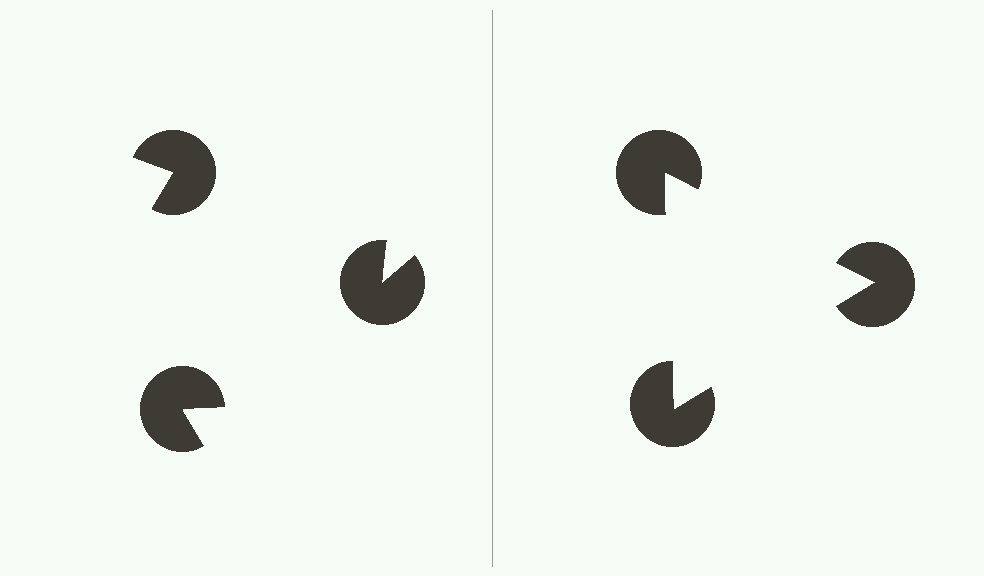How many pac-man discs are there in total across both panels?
6 — 3 on each side.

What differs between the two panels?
The pac-man discs are positioned identically on both sides; only the wedge orientations differ. On the right they align to a triangle; on the left they are misaligned.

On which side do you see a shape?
An illusory triangle appears on the right side. On the left side the wedge cuts are rotated, so no coherent shape forms.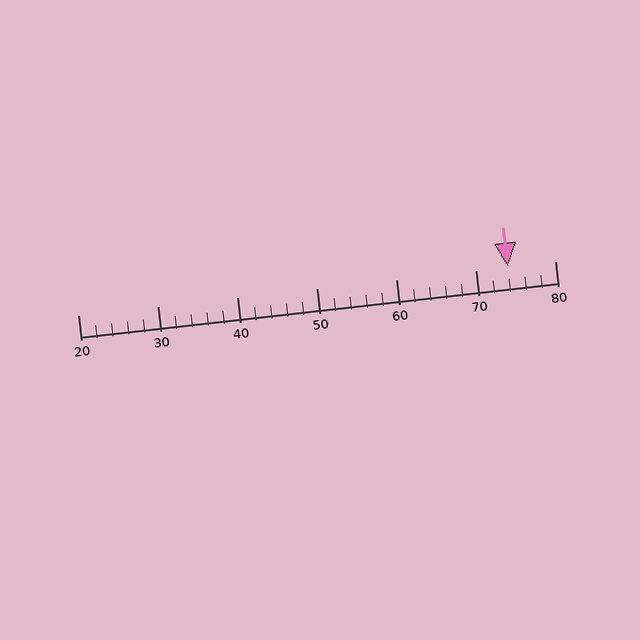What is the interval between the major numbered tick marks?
The major tick marks are spaced 10 units apart.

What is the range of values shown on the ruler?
The ruler shows values from 20 to 80.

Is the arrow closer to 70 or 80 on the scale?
The arrow is closer to 70.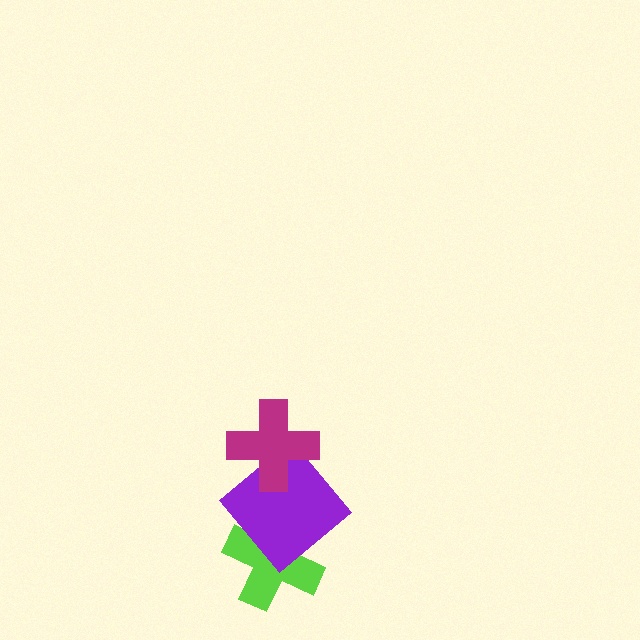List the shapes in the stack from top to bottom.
From top to bottom: the magenta cross, the purple diamond, the lime cross.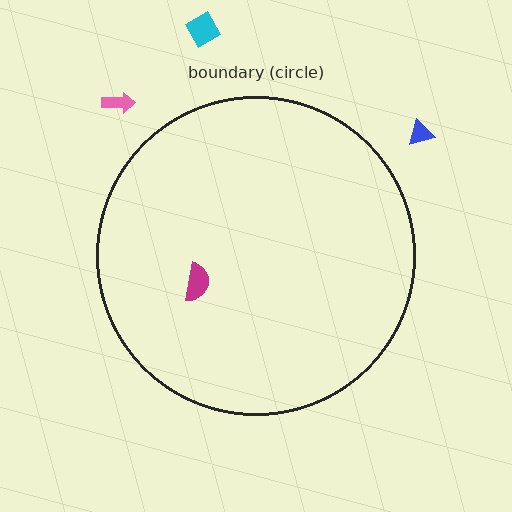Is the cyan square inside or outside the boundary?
Outside.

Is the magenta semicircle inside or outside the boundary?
Inside.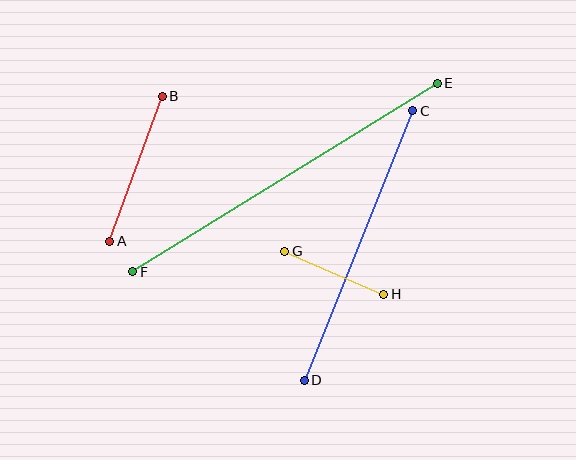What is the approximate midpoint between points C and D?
The midpoint is at approximately (358, 245) pixels.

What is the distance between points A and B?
The distance is approximately 154 pixels.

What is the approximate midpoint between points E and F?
The midpoint is at approximately (285, 178) pixels.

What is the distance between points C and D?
The distance is approximately 291 pixels.